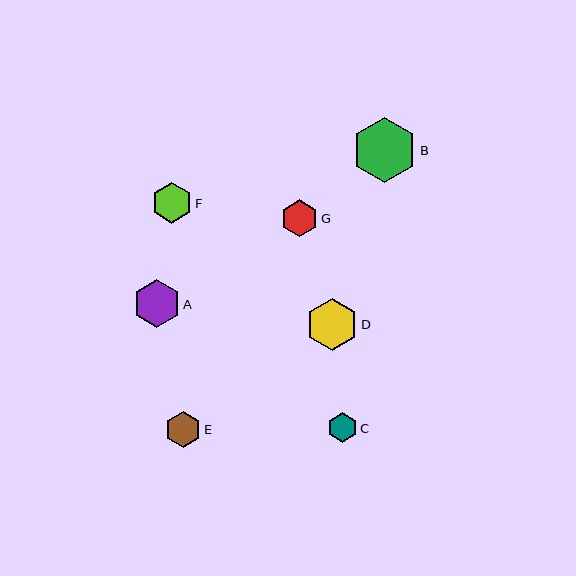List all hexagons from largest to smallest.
From largest to smallest: B, D, A, F, G, E, C.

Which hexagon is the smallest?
Hexagon C is the smallest with a size of approximately 29 pixels.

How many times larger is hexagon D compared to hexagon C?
Hexagon D is approximately 1.8 times the size of hexagon C.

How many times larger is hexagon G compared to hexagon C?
Hexagon G is approximately 1.3 times the size of hexagon C.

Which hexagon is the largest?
Hexagon B is the largest with a size of approximately 65 pixels.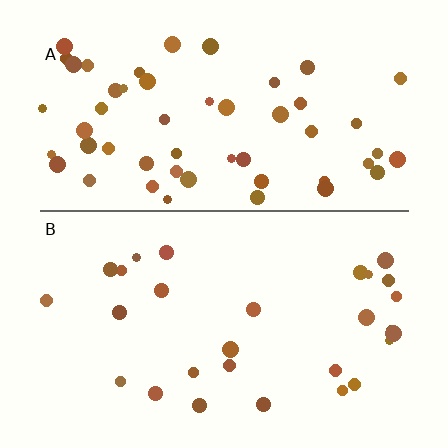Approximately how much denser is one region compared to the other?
Approximately 1.9× — region A over region B.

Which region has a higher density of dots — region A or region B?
A (the top).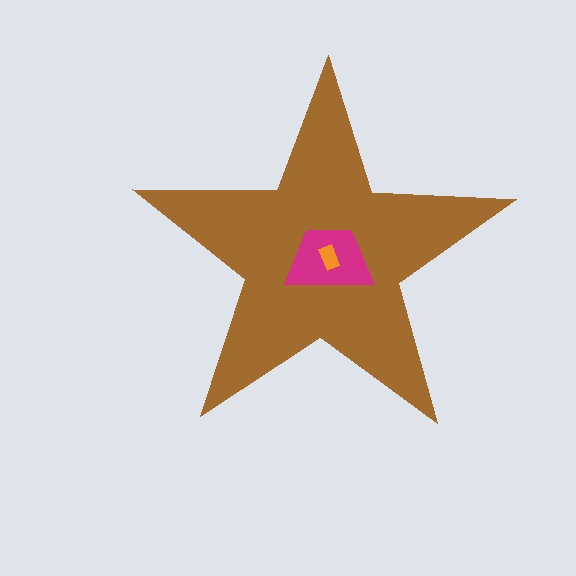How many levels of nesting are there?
3.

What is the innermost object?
The orange rectangle.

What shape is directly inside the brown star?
The magenta trapezoid.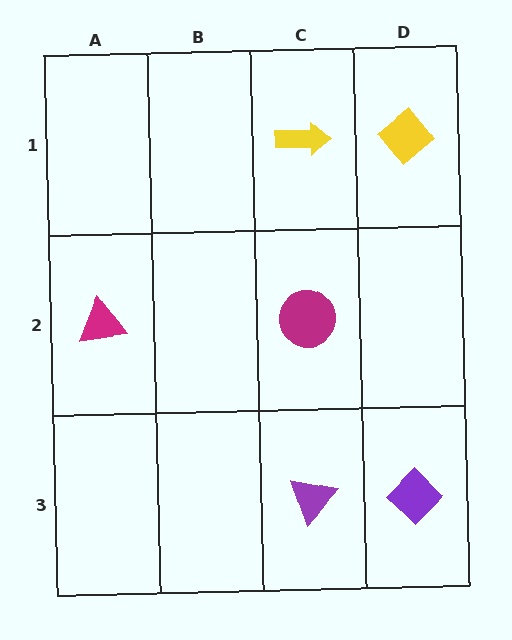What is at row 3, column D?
A purple diamond.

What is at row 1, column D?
A yellow diamond.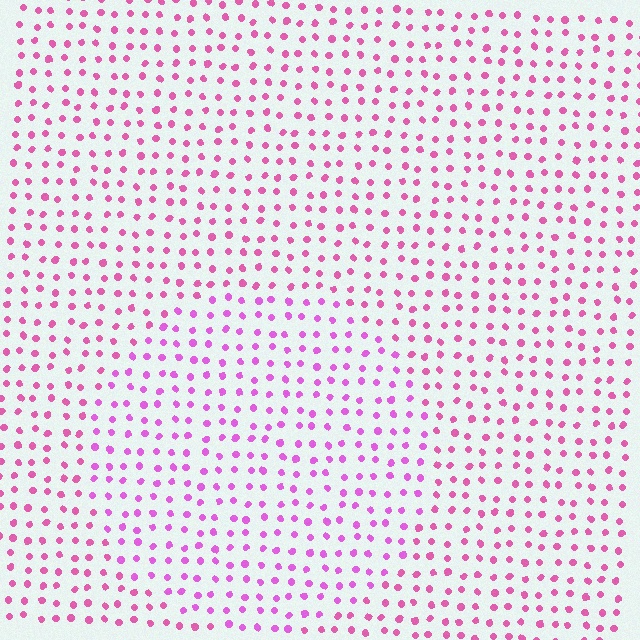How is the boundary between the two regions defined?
The boundary is defined purely by a slight shift in hue (about 22 degrees). Spacing, size, and orientation are identical on both sides.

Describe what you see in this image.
The image is filled with small pink elements in a uniform arrangement. A circle-shaped region is visible where the elements are tinted to a slightly different hue, forming a subtle color boundary.